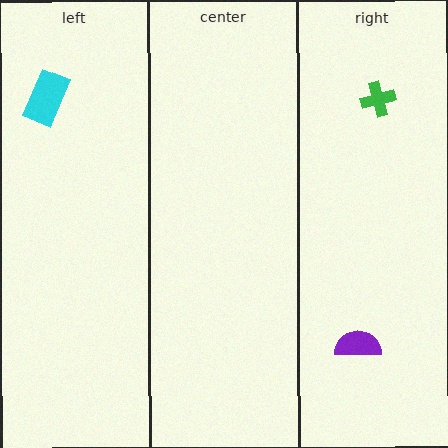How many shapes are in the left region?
1.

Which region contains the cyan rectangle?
The left region.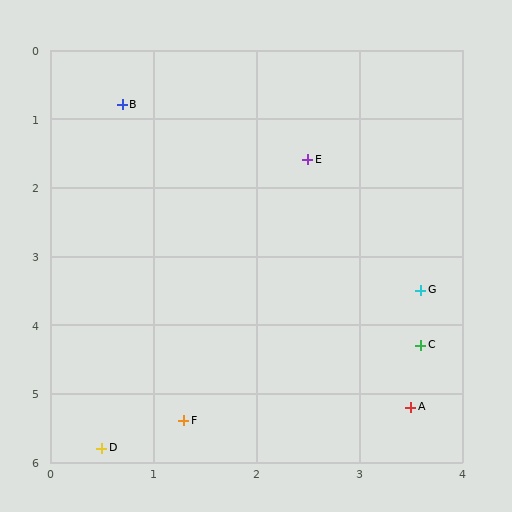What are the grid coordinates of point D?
Point D is at approximately (0.5, 5.8).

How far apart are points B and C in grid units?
Points B and C are about 4.5 grid units apart.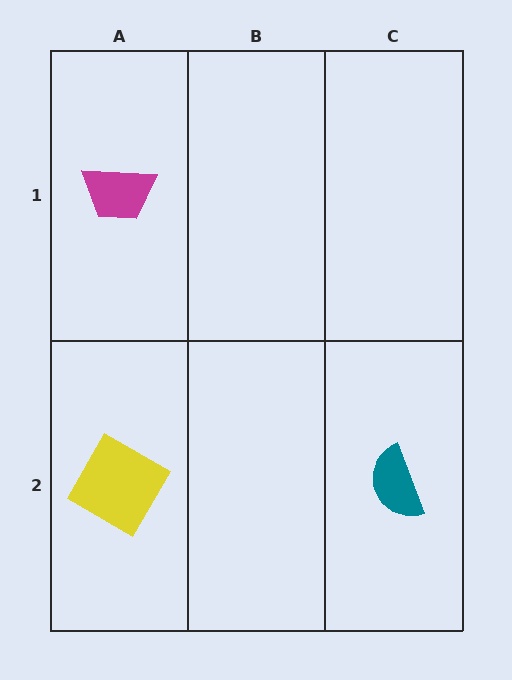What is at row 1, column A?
A magenta trapezoid.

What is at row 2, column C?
A teal semicircle.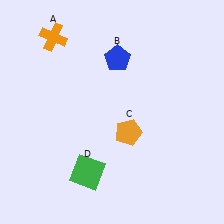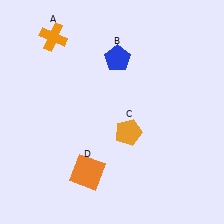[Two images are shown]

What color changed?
The square (D) changed from green in Image 1 to orange in Image 2.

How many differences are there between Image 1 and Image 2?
There is 1 difference between the two images.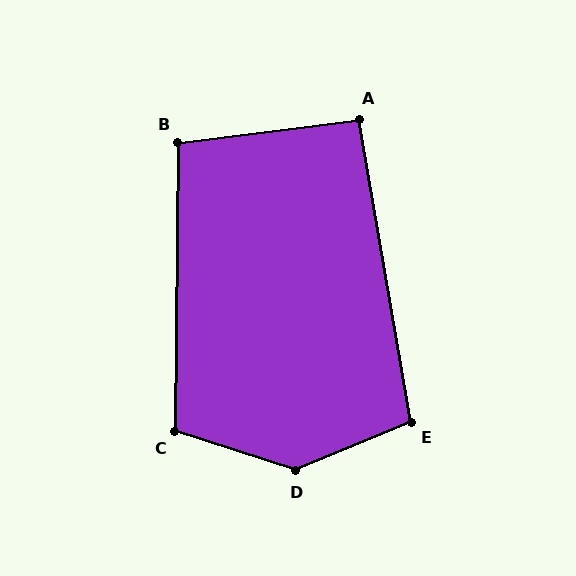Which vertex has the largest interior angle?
D, at approximately 140 degrees.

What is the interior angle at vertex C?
Approximately 108 degrees (obtuse).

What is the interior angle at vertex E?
Approximately 103 degrees (obtuse).